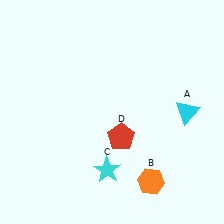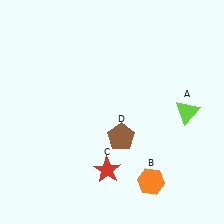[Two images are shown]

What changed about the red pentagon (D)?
In Image 1, D is red. In Image 2, it changed to brown.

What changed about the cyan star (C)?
In Image 1, C is cyan. In Image 2, it changed to red.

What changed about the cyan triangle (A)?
In Image 1, A is cyan. In Image 2, it changed to lime.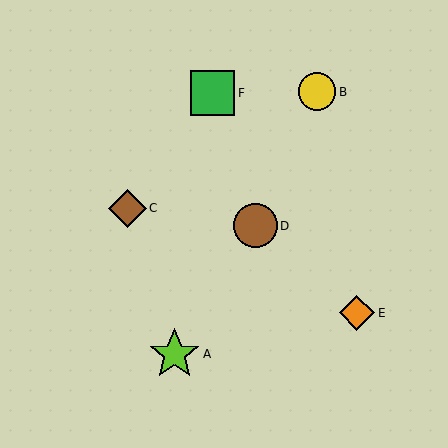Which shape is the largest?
The lime star (labeled A) is the largest.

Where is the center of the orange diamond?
The center of the orange diamond is at (357, 313).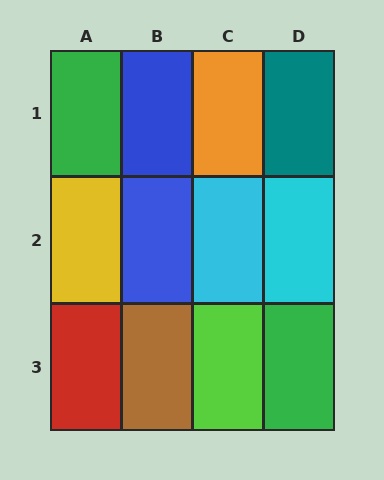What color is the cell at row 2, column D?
Cyan.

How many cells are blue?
2 cells are blue.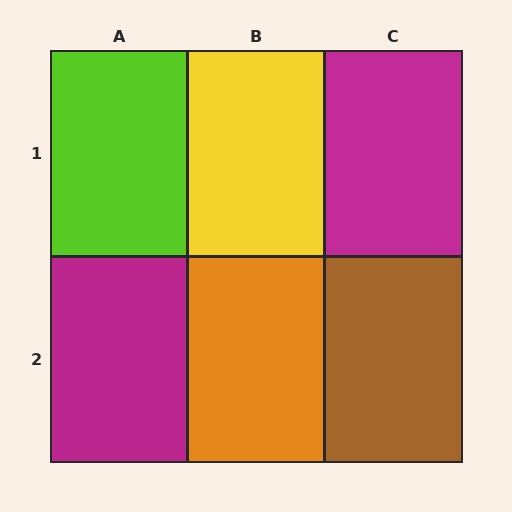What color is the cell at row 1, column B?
Yellow.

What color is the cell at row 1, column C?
Magenta.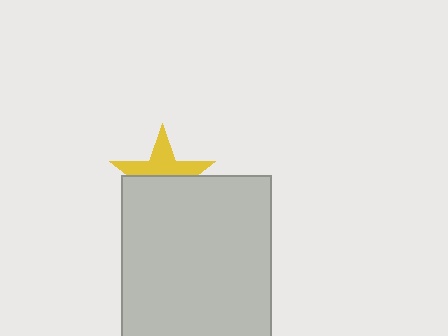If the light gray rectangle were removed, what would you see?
You would see the complete yellow star.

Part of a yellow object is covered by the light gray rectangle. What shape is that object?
It is a star.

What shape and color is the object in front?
The object in front is a light gray rectangle.